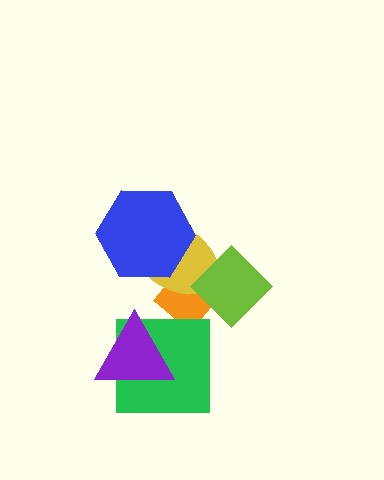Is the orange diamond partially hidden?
Yes, it is partially covered by another shape.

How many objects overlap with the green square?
2 objects overlap with the green square.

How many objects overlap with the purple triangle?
1 object overlaps with the purple triangle.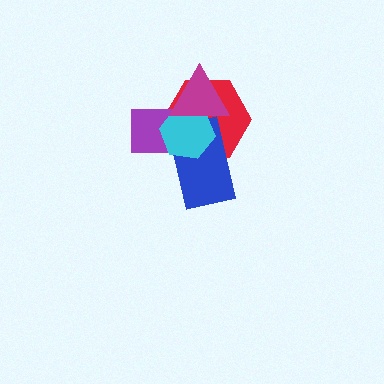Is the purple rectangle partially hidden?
Yes, it is partially covered by another shape.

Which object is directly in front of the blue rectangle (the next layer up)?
The cyan hexagon is directly in front of the blue rectangle.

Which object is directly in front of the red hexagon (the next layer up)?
The purple rectangle is directly in front of the red hexagon.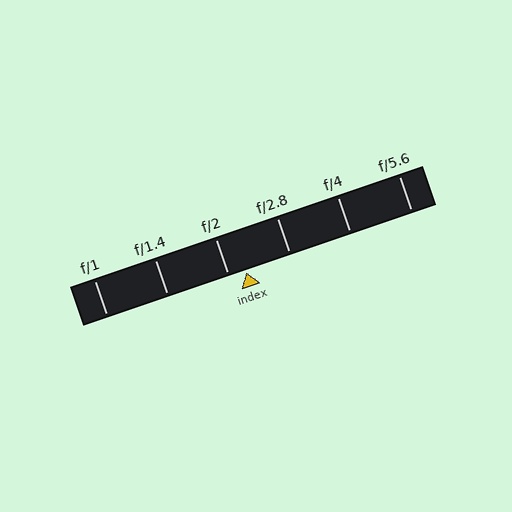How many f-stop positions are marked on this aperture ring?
There are 6 f-stop positions marked.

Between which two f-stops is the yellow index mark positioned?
The index mark is between f/2 and f/2.8.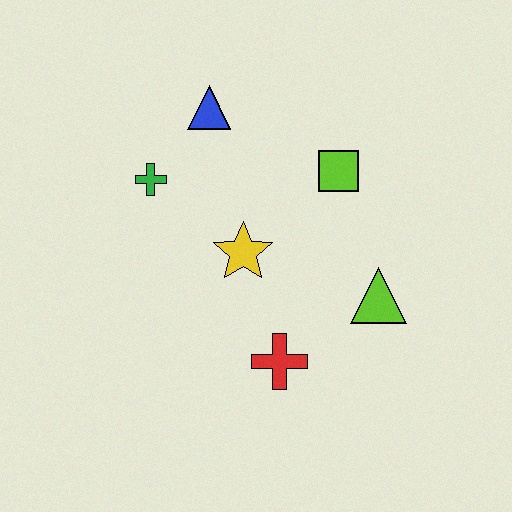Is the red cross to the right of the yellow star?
Yes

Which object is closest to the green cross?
The blue triangle is closest to the green cross.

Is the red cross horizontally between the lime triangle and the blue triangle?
Yes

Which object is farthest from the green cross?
The lime triangle is farthest from the green cross.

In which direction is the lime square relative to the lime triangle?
The lime square is above the lime triangle.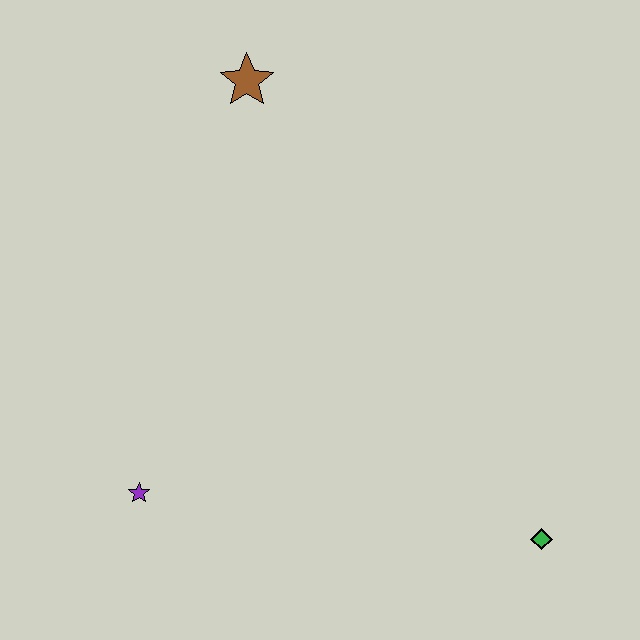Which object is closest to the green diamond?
The purple star is closest to the green diamond.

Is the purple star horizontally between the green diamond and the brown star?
No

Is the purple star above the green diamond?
Yes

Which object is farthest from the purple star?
The brown star is farthest from the purple star.